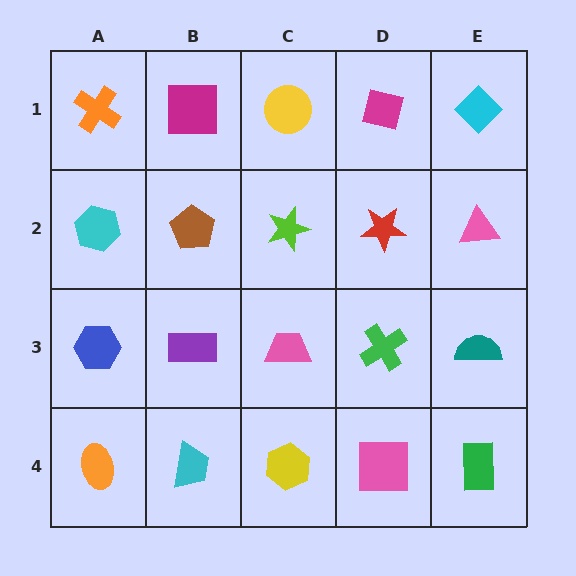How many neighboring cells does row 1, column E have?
2.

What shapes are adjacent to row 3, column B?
A brown pentagon (row 2, column B), a cyan trapezoid (row 4, column B), a blue hexagon (row 3, column A), a pink trapezoid (row 3, column C).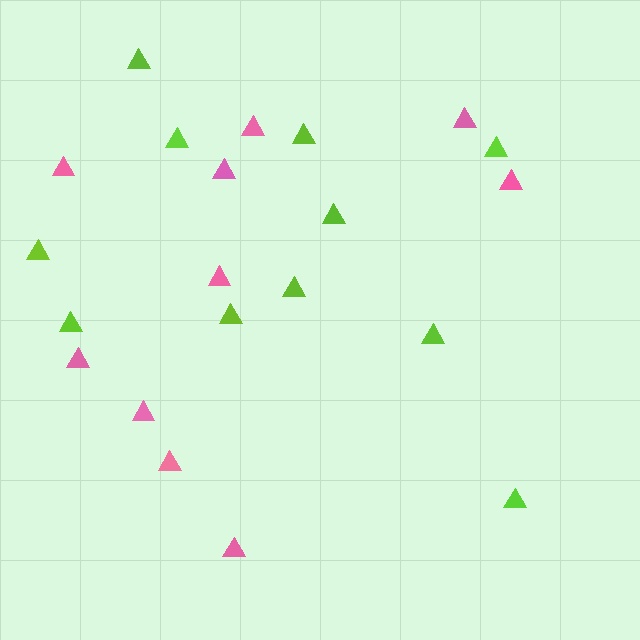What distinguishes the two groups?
There are 2 groups: one group of pink triangles (10) and one group of lime triangles (11).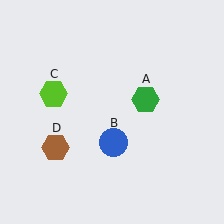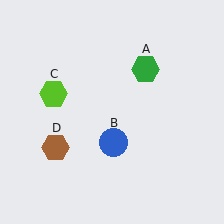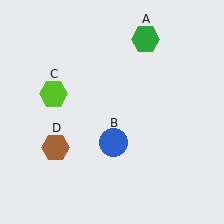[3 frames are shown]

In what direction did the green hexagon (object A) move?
The green hexagon (object A) moved up.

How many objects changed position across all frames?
1 object changed position: green hexagon (object A).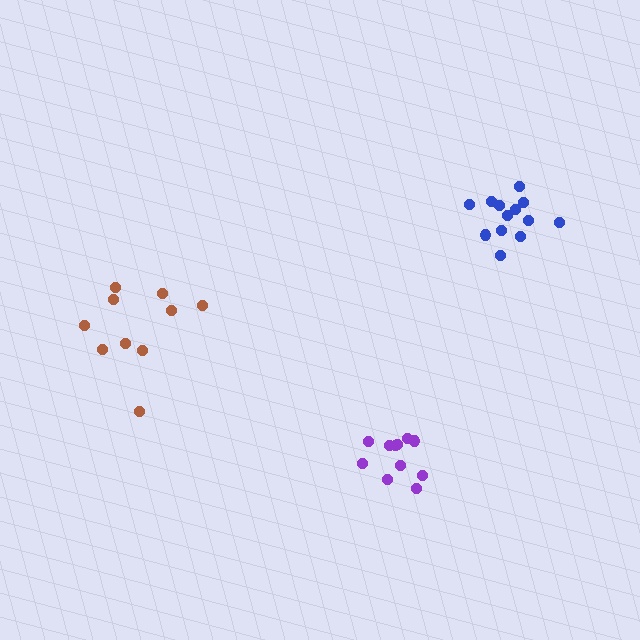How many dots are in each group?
Group 1: 11 dots, Group 2: 13 dots, Group 3: 10 dots (34 total).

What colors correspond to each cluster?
The clusters are colored: purple, blue, brown.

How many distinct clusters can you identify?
There are 3 distinct clusters.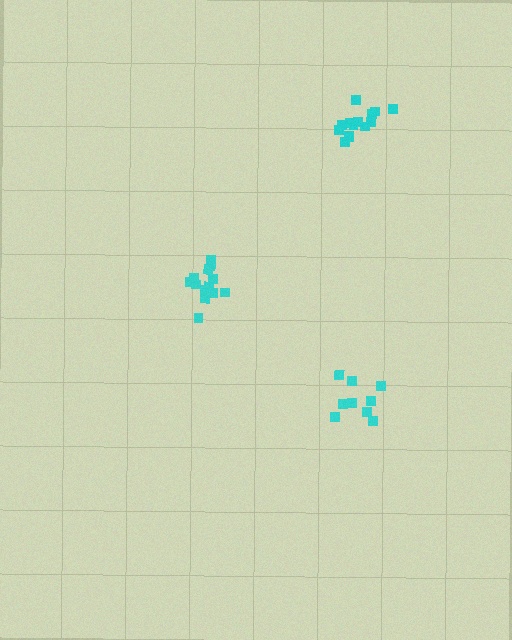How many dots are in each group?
Group 1: 13 dots, Group 2: 14 dots, Group 3: 9 dots (36 total).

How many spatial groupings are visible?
There are 3 spatial groupings.